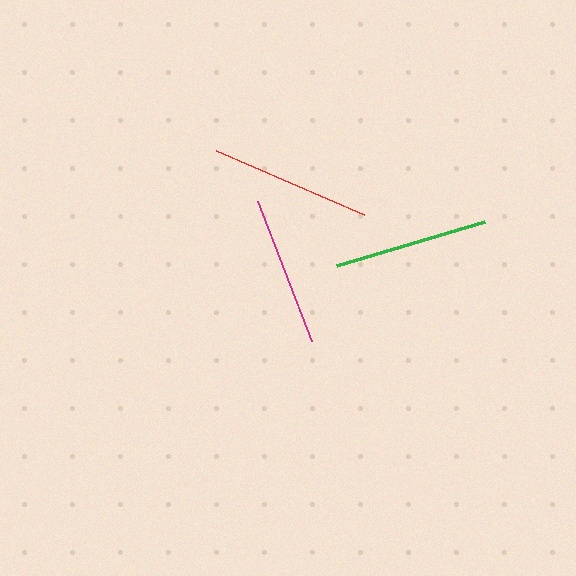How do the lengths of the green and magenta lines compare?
The green and magenta lines are approximately the same length.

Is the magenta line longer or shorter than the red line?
The red line is longer than the magenta line.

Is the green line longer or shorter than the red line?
The red line is longer than the green line.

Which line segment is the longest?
The red line is the longest at approximately 161 pixels.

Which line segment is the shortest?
The magenta line is the shortest at approximately 150 pixels.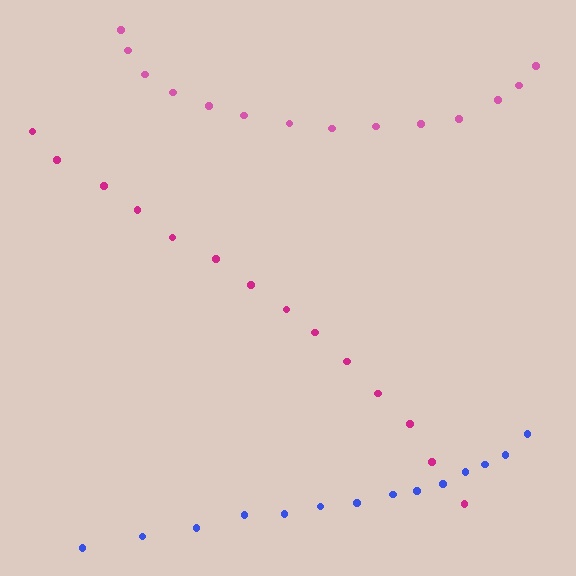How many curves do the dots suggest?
There are 3 distinct paths.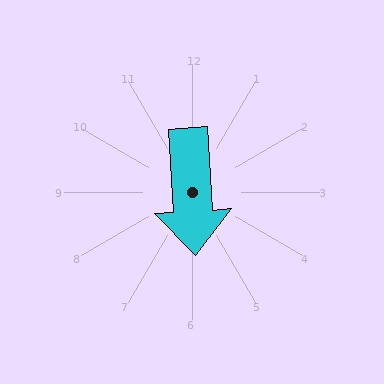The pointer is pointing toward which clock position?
Roughly 6 o'clock.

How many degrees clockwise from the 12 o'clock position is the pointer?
Approximately 177 degrees.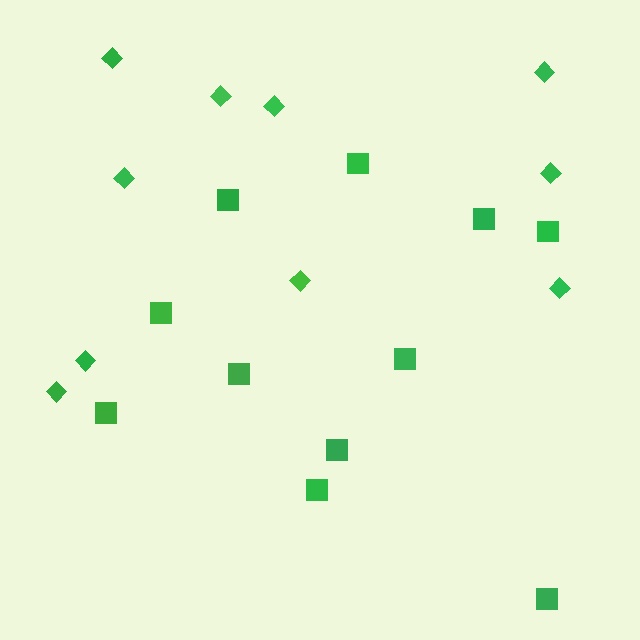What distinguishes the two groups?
There are 2 groups: one group of diamonds (10) and one group of squares (11).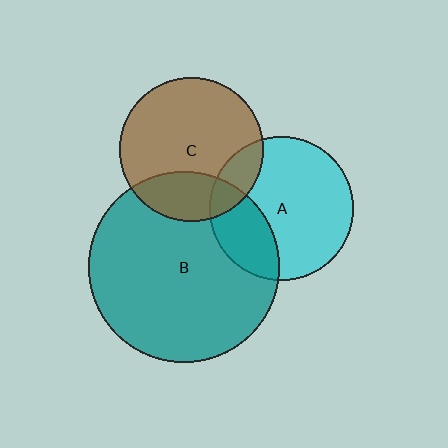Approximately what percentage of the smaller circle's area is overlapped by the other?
Approximately 15%.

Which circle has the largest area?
Circle B (teal).